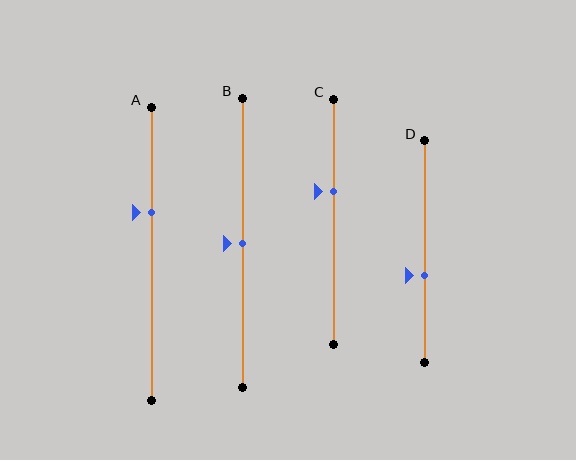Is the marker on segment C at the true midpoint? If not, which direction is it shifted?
No, the marker on segment C is shifted upward by about 12% of the segment length.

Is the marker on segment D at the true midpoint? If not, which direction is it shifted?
No, the marker on segment D is shifted downward by about 11% of the segment length.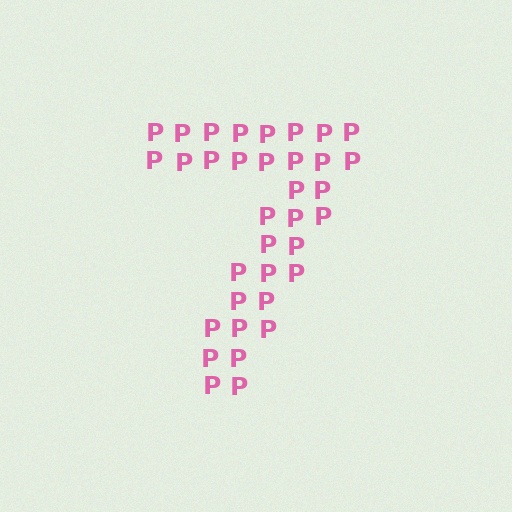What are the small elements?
The small elements are letter P's.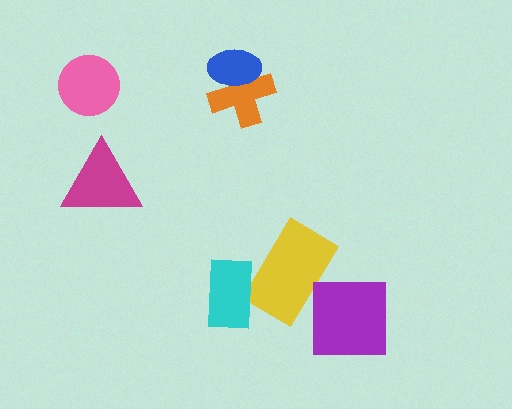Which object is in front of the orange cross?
The blue ellipse is in front of the orange cross.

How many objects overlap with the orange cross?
1 object overlaps with the orange cross.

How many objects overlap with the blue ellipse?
1 object overlaps with the blue ellipse.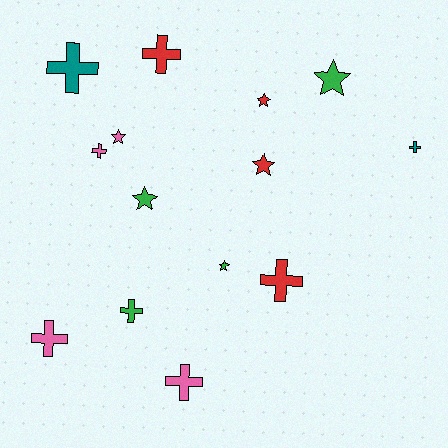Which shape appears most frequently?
Cross, with 8 objects.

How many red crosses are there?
There are 2 red crosses.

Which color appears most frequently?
Green, with 4 objects.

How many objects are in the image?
There are 14 objects.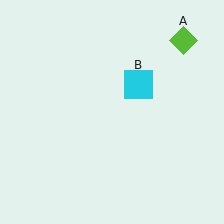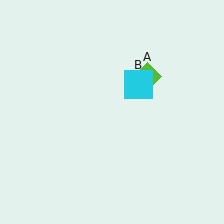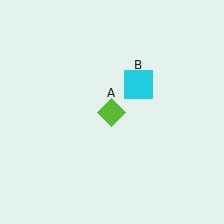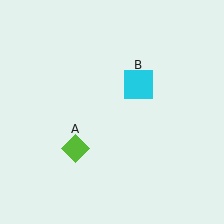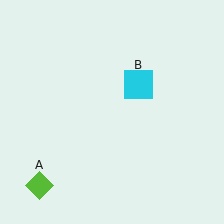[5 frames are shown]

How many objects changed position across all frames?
1 object changed position: lime diamond (object A).